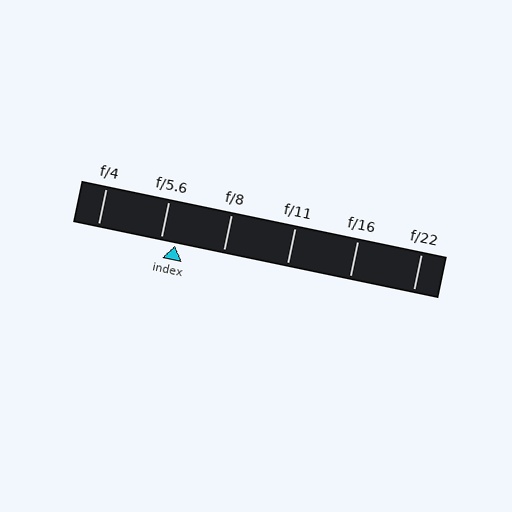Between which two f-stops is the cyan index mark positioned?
The index mark is between f/5.6 and f/8.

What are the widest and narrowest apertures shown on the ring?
The widest aperture shown is f/4 and the narrowest is f/22.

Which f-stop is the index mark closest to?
The index mark is closest to f/5.6.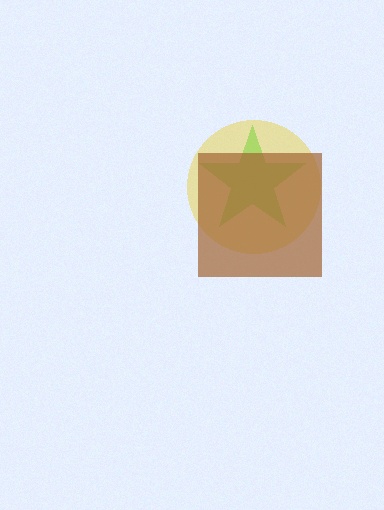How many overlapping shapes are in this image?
There are 3 overlapping shapes in the image.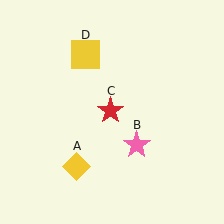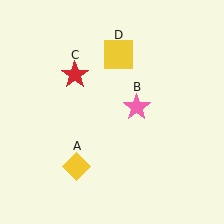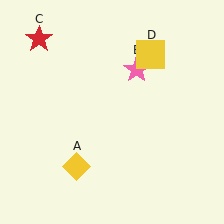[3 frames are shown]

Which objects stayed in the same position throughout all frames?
Yellow diamond (object A) remained stationary.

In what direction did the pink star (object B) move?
The pink star (object B) moved up.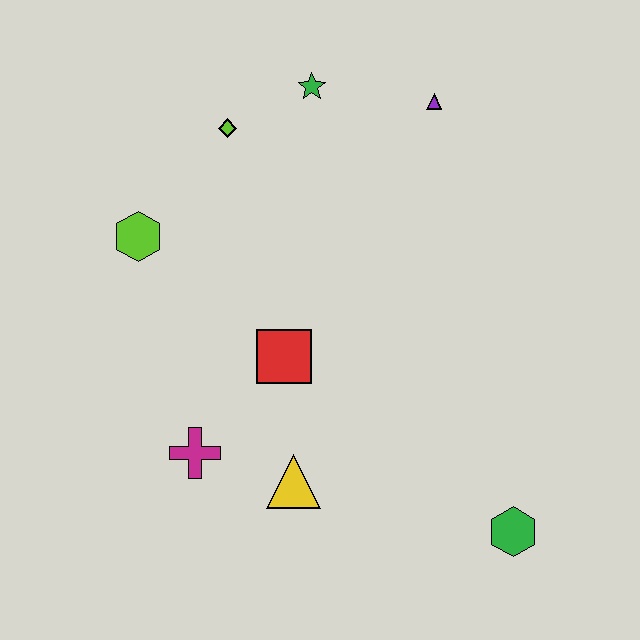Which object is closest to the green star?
The lime diamond is closest to the green star.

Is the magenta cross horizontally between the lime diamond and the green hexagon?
No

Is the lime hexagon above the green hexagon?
Yes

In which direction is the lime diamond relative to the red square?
The lime diamond is above the red square.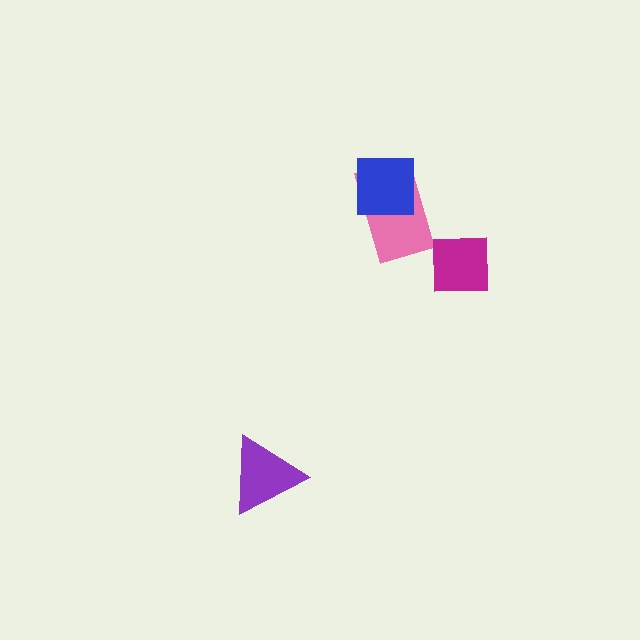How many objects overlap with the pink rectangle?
1 object overlaps with the pink rectangle.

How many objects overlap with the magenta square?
0 objects overlap with the magenta square.